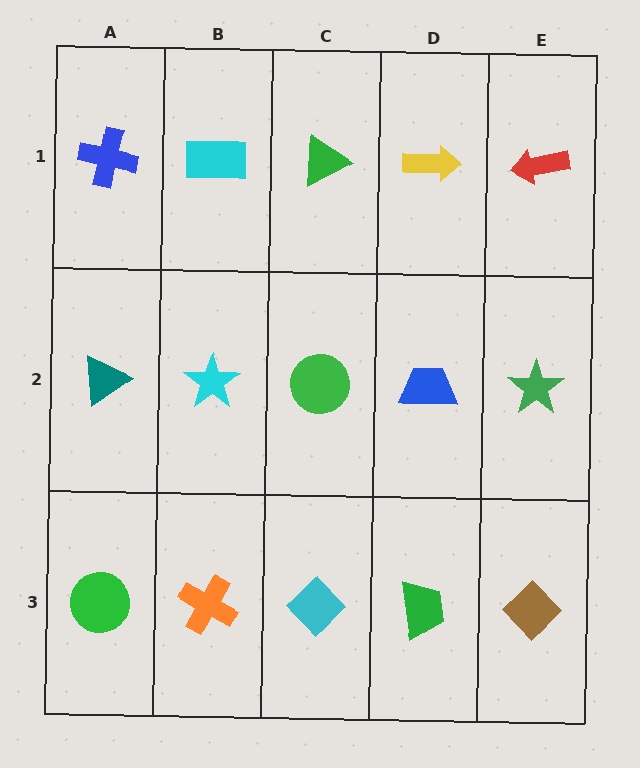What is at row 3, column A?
A green circle.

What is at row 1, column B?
A cyan rectangle.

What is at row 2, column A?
A teal triangle.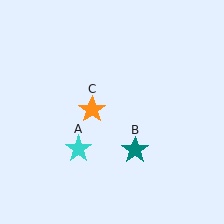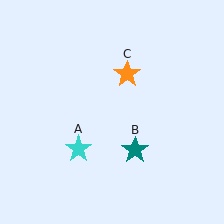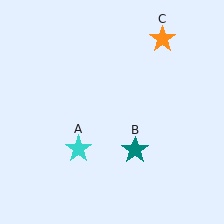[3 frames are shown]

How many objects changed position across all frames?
1 object changed position: orange star (object C).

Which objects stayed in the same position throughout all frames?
Cyan star (object A) and teal star (object B) remained stationary.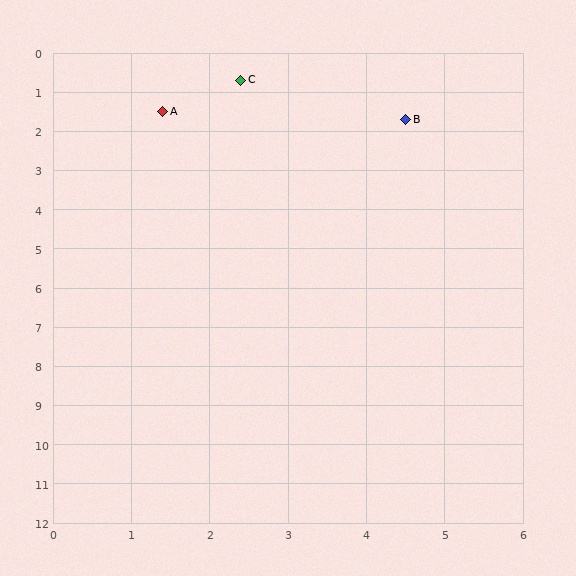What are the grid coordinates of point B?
Point B is at approximately (4.5, 1.7).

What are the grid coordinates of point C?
Point C is at approximately (2.4, 0.7).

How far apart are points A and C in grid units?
Points A and C are about 1.3 grid units apart.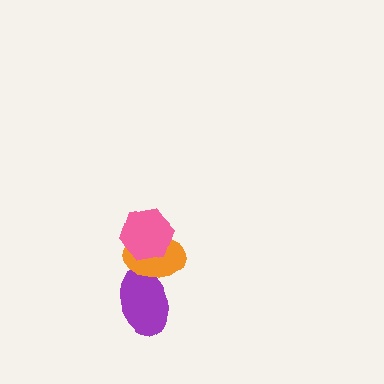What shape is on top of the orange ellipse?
The pink hexagon is on top of the orange ellipse.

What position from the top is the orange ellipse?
The orange ellipse is 2nd from the top.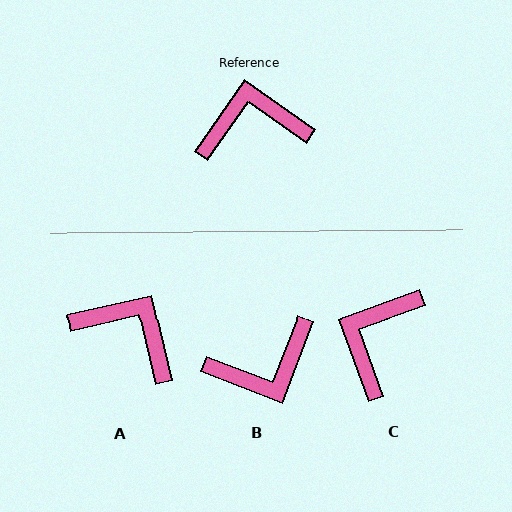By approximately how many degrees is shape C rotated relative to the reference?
Approximately 55 degrees counter-clockwise.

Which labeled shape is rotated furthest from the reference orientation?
B, about 166 degrees away.